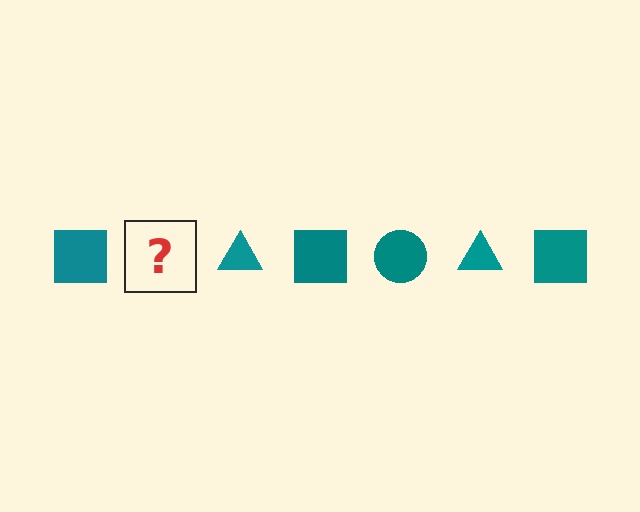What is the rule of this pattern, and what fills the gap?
The rule is that the pattern cycles through square, circle, triangle shapes in teal. The gap should be filled with a teal circle.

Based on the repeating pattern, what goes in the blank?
The blank should be a teal circle.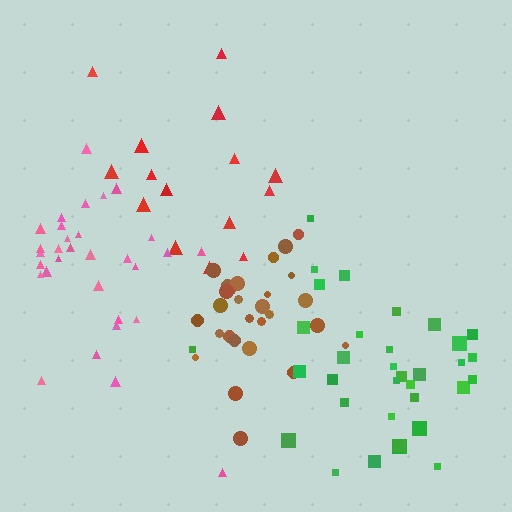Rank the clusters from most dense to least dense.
brown, green, pink, red.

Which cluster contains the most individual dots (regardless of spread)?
Green (34).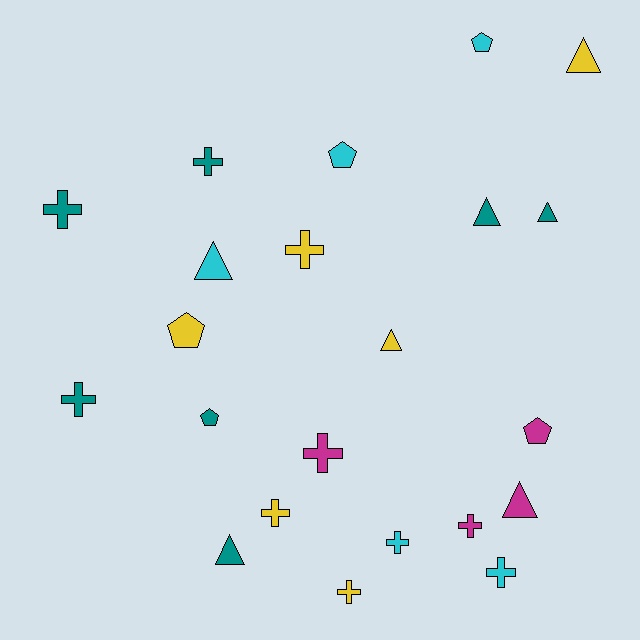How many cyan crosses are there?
There are 2 cyan crosses.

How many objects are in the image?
There are 22 objects.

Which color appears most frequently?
Teal, with 7 objects.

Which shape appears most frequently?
Cross, with 10 objects.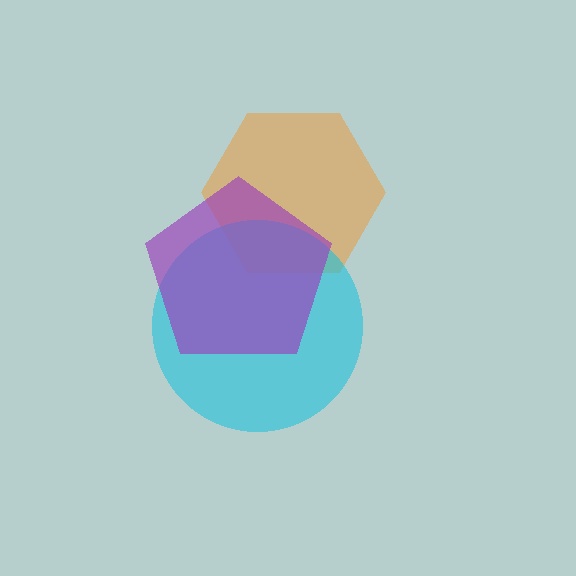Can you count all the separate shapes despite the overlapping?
Yes, there are 3 separate shapes.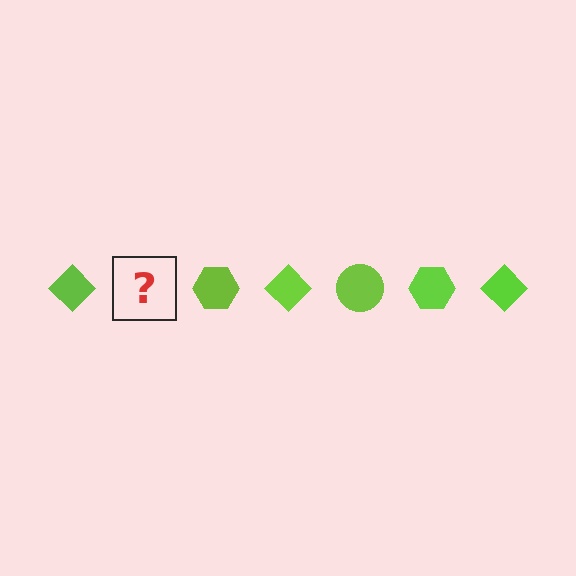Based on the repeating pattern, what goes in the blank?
The blank should be a lime circle.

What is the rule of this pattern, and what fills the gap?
The rule is that the pattern cycles through diamond, circle, hexagon shapes in lime. The gap should be filled with a lime circle.